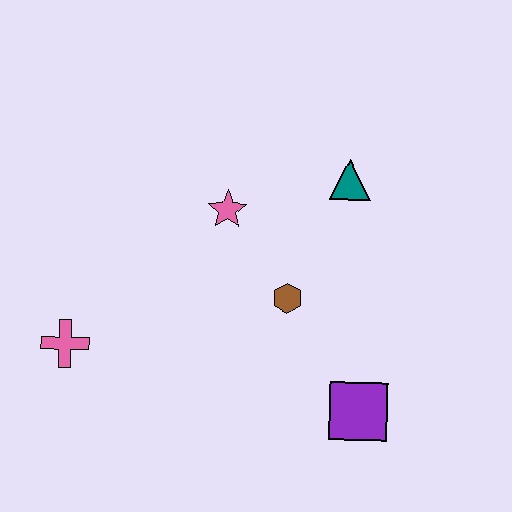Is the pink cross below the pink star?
Yes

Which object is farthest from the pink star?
The purple square is farthest from the pink star.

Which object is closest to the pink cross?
The pink star is closest to the pink cross.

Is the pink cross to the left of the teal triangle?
Yes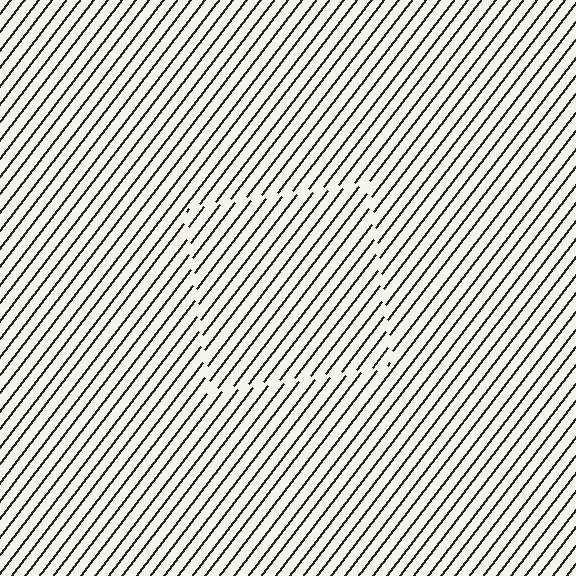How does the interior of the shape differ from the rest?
The interior of the shape contains the same grating, shifted by half a period — the contour is defined by the phase discontinuity where line-ends from the inner and outer gratings abut.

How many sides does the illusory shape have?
4 sides — the line-ends trace a square.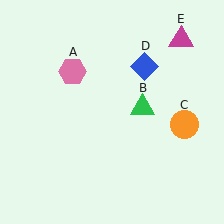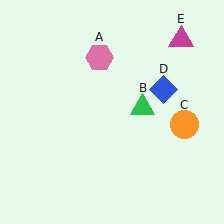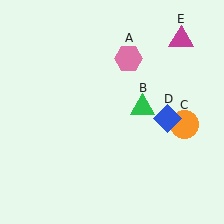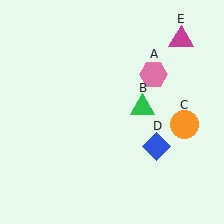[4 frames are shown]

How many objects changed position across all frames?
2 objects changed position: pink hexagon (object A), blue diamond (object D).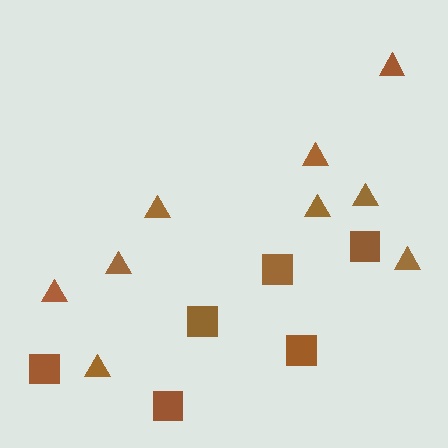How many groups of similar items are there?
There are 2 groups: one group of squares (6) and one group of triangles (9).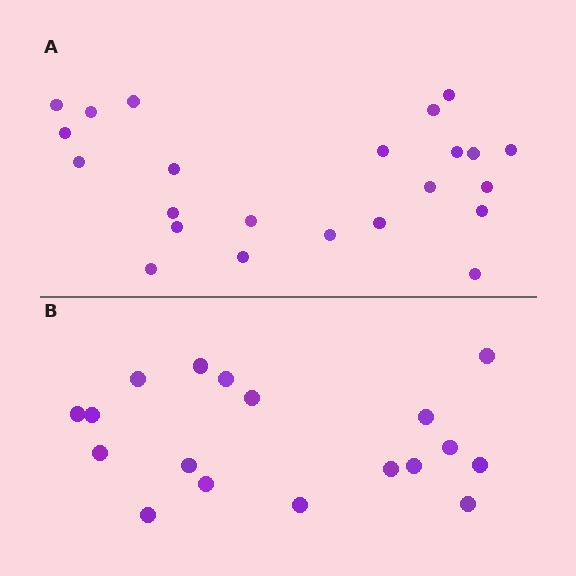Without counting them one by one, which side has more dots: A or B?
Region A (the top region) has more dots.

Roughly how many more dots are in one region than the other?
Region A has about 5 more dots than region B.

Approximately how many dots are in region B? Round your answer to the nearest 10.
About 20 dots. (The exact count is 18, which rounds to 20.)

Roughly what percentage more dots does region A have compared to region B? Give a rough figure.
About 30% more.